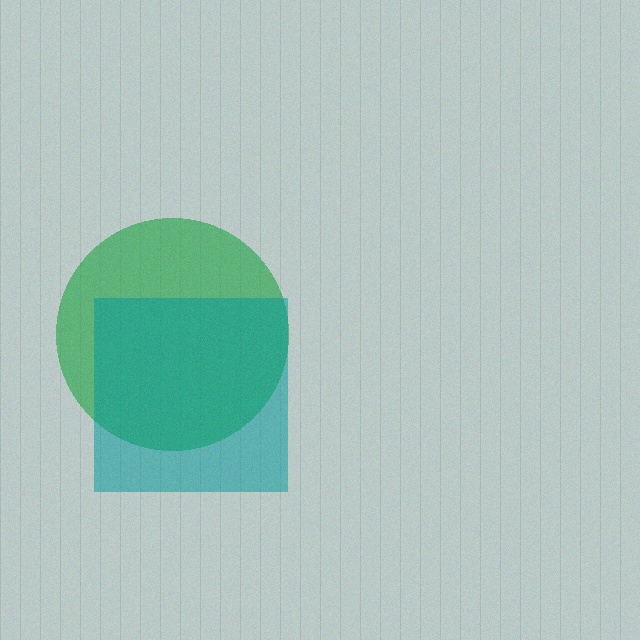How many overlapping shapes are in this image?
There are 2 overlapping shapes in the image.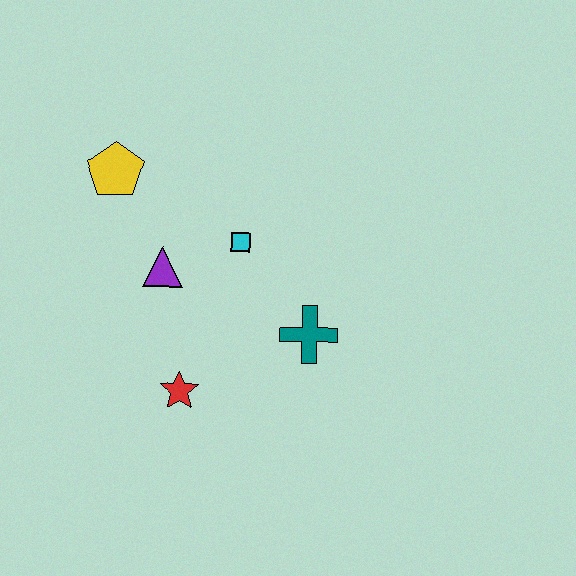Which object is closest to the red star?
The purple triangle is closest to the red star.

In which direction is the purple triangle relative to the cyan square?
The purple triangle is to the left of the cyan square.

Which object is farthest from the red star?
The yellow pentagon is farthest from the red star.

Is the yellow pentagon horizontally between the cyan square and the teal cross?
No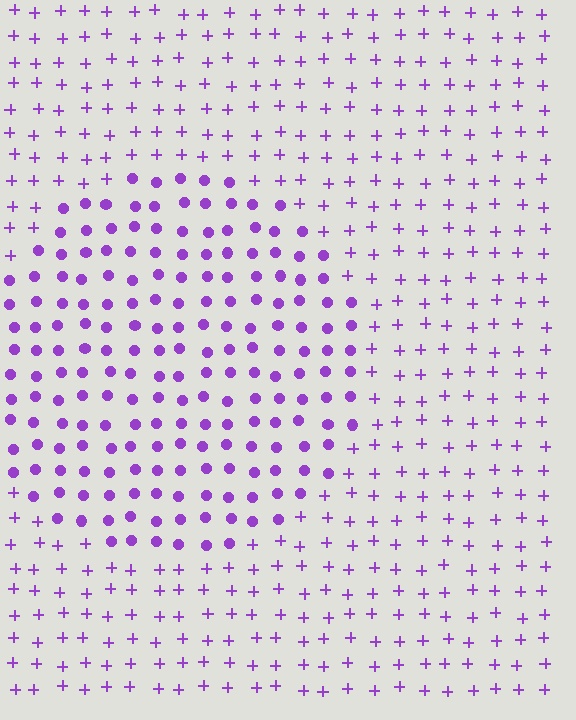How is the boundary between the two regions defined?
The boundary is defined by a change in element shape: circles inside vs. plus signs outside. All elements share the same color and spacing.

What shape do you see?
I see a circle.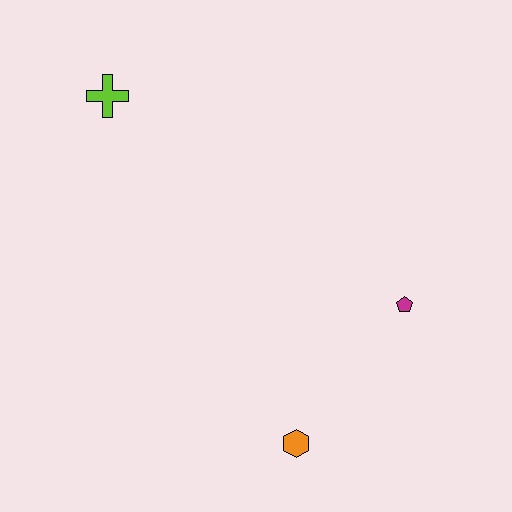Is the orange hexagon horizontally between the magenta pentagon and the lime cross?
Yes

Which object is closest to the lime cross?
The magenta pentagon is closest to the lime cross.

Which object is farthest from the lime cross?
The orange hexagon is farthest from the lime cross.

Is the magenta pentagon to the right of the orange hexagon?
Yes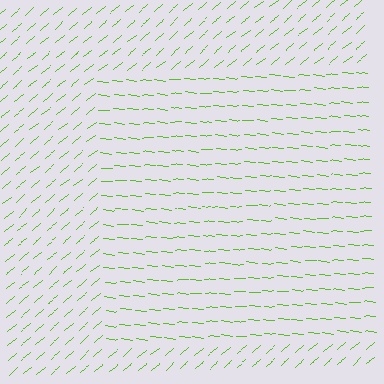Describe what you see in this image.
The image is filled with small lime line segments. A rectangle region in the image has lines oriented differently from the surrounding lines, creating a visible texture boundary.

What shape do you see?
I see a rectangle.